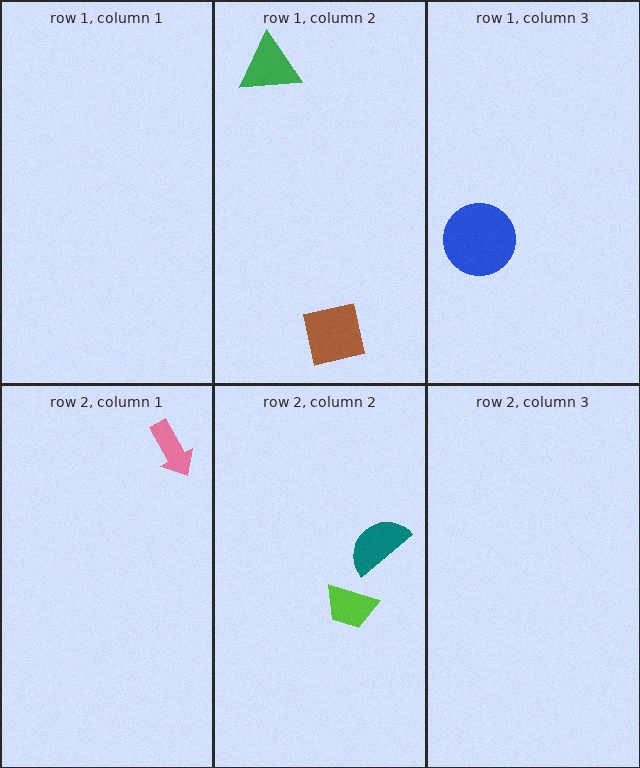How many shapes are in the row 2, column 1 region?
1.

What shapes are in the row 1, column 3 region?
The blue circle.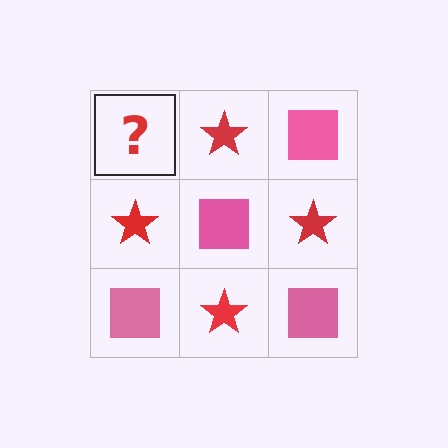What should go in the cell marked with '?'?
The missing cell should contain a pink square.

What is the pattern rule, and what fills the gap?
The rule is that it alternates pink square and red star in a checkerboard pattern. The gap should be filled with a pink square.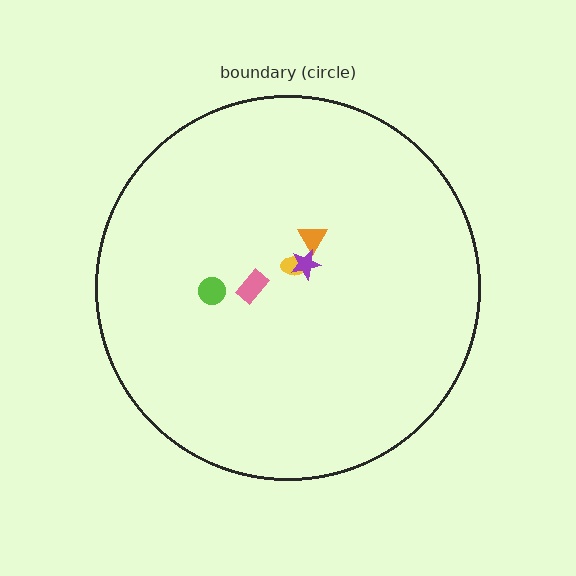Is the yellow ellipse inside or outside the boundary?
Inside.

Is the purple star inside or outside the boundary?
Inside.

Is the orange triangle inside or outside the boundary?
Inside.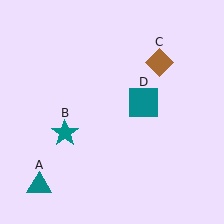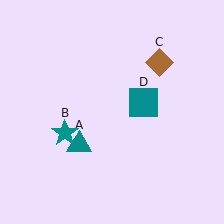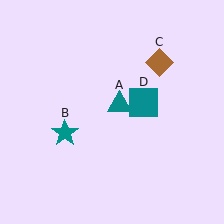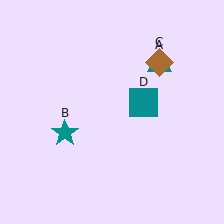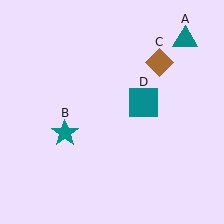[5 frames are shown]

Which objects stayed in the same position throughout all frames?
Teal star (object B) and brown diamond (object C) and teal square (object D) remained stationary.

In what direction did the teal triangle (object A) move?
The teal triangle (object A) moved up and to the right.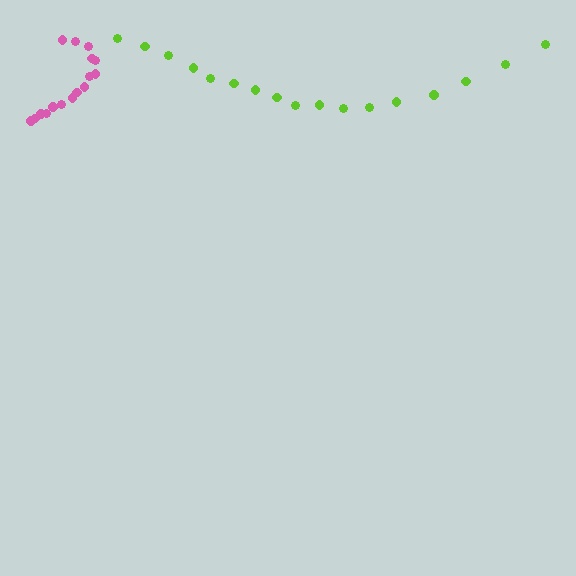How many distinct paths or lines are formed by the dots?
There are 2 distinct paths.